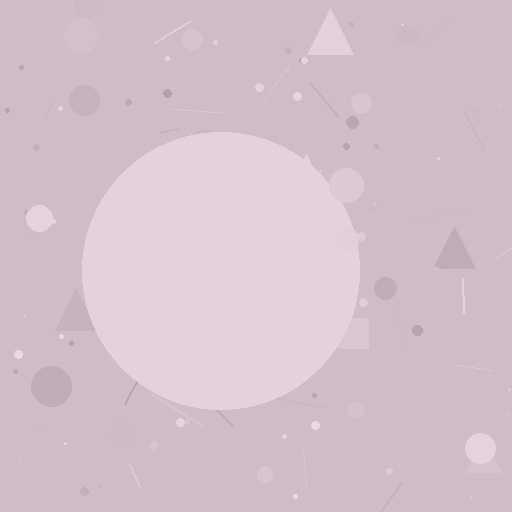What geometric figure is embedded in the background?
A circle is embedded in the background.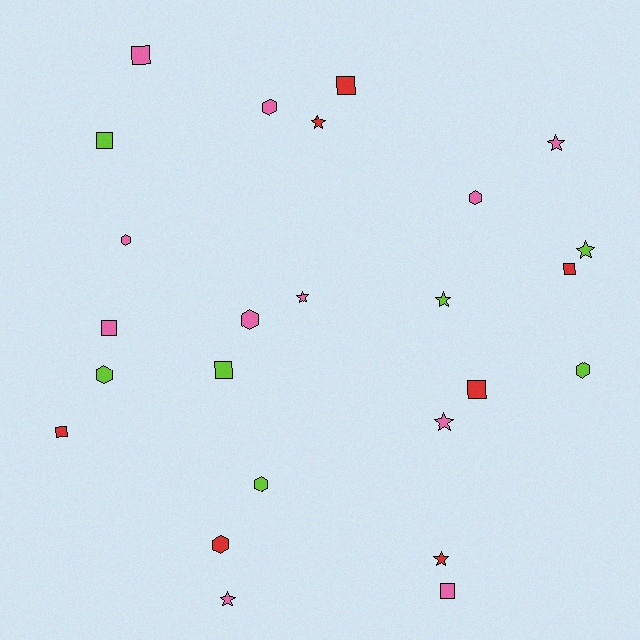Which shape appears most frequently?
Square, with 9 objects.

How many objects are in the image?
There are 25 objects.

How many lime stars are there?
There are 2 lime stars.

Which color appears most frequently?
Pink, with 11 objects.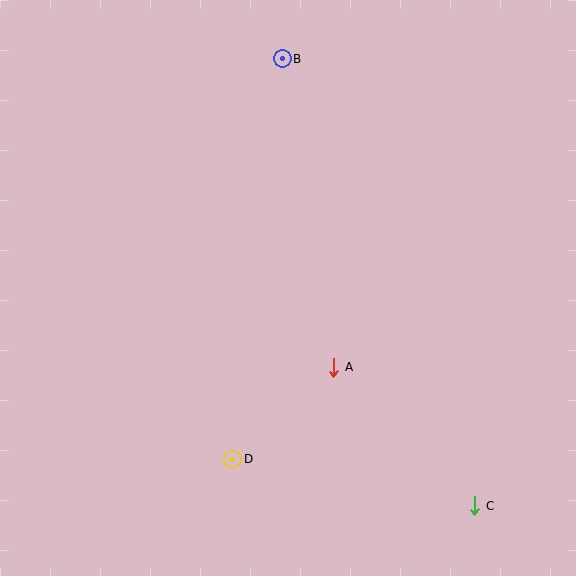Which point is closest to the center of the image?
Point A at (334, 367) is closest to the center.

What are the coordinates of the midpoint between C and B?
The midpoint between C and B is at (379, 282).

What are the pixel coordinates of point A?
Point A is at (334, 367).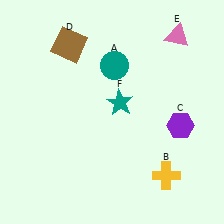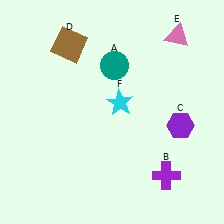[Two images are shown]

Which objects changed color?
B changed from yellow to purple. F changed from teal to cyan.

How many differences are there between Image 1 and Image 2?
There are 2 differences between the two images.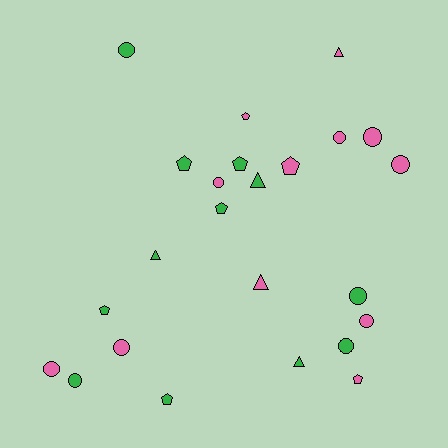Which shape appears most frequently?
Circle, with 11 objects.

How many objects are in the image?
There are 24 objects.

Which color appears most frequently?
Green, with 12 objects.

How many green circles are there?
There are 4 green circles.